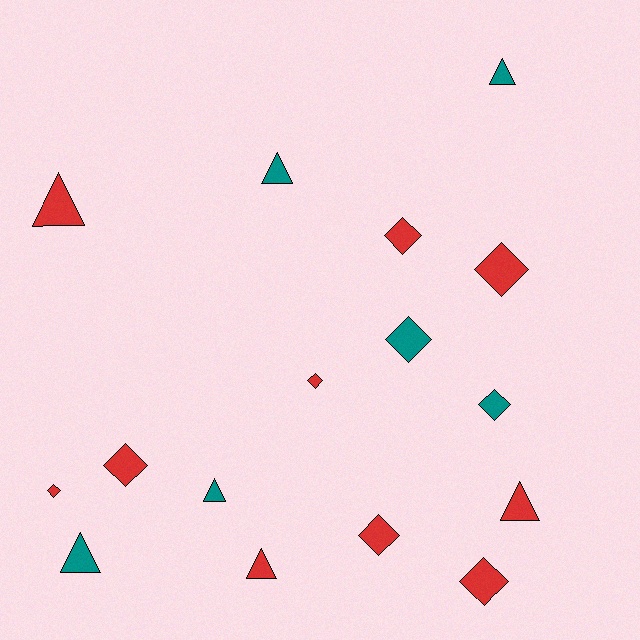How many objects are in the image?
There are 16 objects.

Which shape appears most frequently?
Diamond, with 9 objects.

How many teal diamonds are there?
There are 2 teal diamonds.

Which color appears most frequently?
Red, with 10 objects.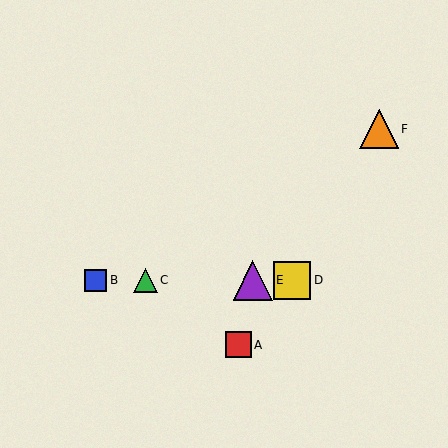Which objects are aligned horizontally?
Objects B, C, D, E are aligned horizontally.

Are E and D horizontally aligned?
Yes, both are at y≈280.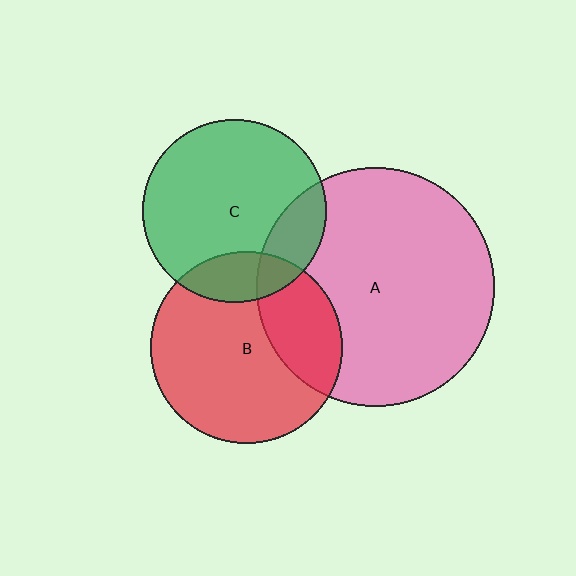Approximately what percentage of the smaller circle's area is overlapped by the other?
Approximately 15%.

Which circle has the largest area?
Circle A (pink).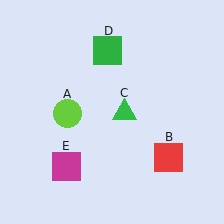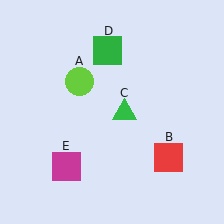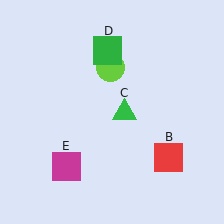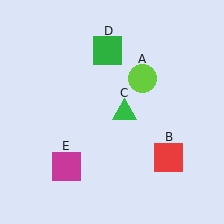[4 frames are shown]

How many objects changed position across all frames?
1 object changed position: lime circle (object A).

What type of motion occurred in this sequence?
The lime circle (object A) rotated clockwise around the center of the scene.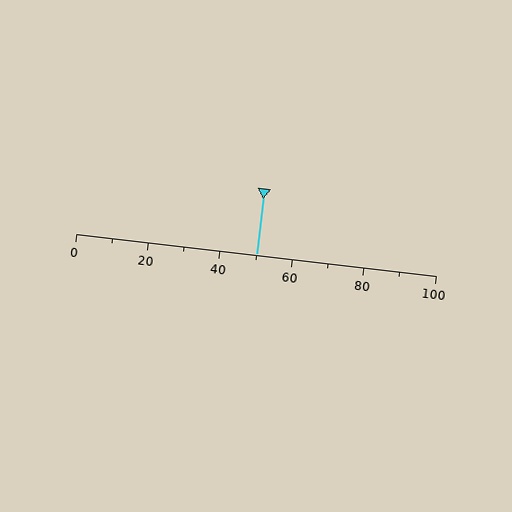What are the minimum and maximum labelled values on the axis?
The axis runs from 0 to 100.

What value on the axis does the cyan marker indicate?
The marker indicates approximately 50.